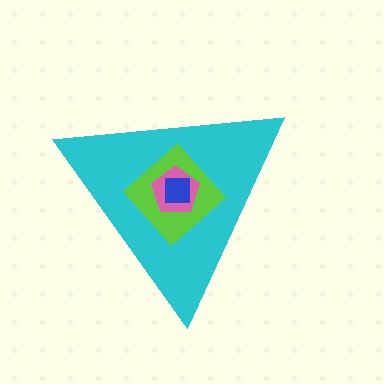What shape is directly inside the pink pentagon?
The blue square.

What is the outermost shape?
The cyan triangle.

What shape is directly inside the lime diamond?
The pink pentagon.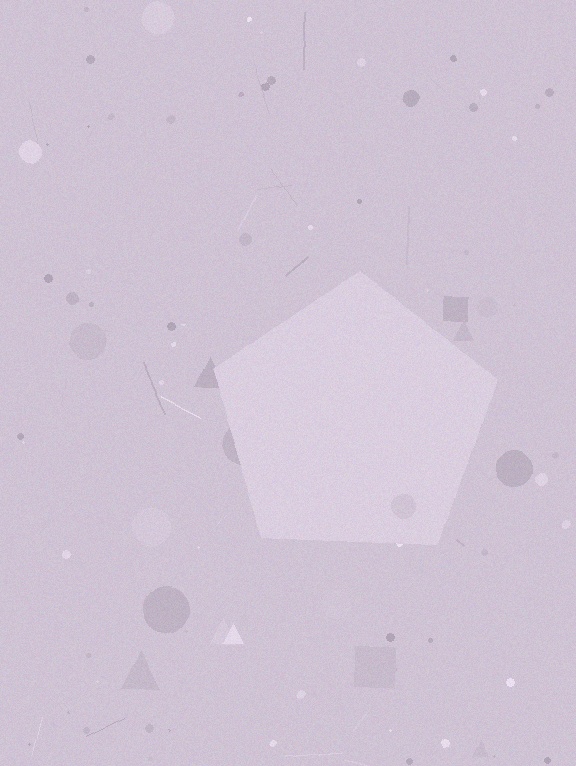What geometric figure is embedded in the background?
A pentagon is embedded in the background.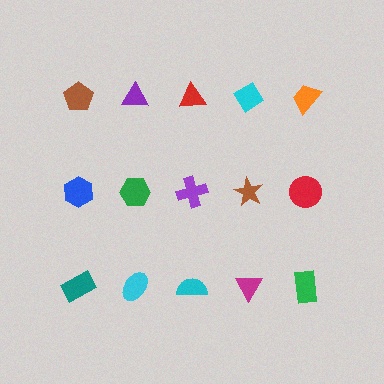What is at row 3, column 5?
A green rectangle.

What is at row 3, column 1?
A teal rectangle.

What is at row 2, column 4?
A brown star.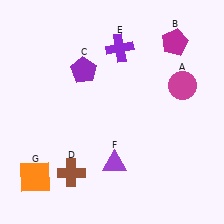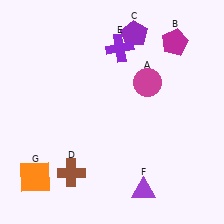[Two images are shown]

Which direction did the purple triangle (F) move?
The purple triangle (F) moved right.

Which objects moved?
The objects that moved are: the magenta circle (A), the purple pentagon (C), the purple triangle (F).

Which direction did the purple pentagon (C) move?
The purple pentagon (C) moved right.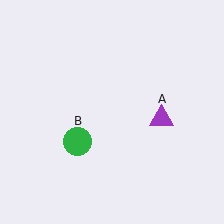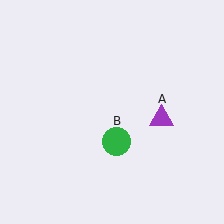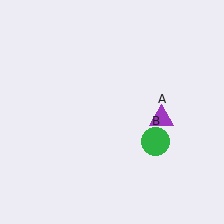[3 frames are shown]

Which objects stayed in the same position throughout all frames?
Purple triangle (object A) remained stationary.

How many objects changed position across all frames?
1 object changed position: green circle (object B).